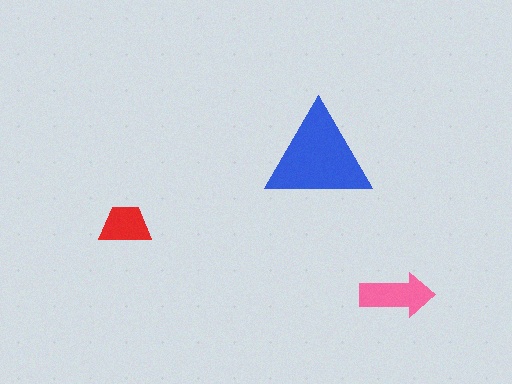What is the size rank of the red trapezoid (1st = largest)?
3rd.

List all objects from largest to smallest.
The blue triangle, the pink arrow, the red trapezoid.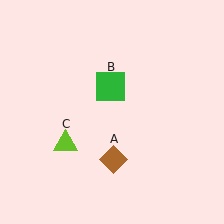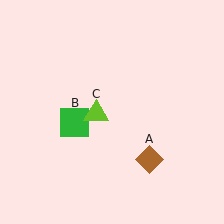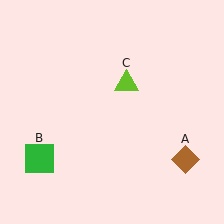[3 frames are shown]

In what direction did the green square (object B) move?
The green square (object B) moved down and to the left.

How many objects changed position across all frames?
3 objects changed position: brown diamond (object A), green square (object B), lime triangle (object C).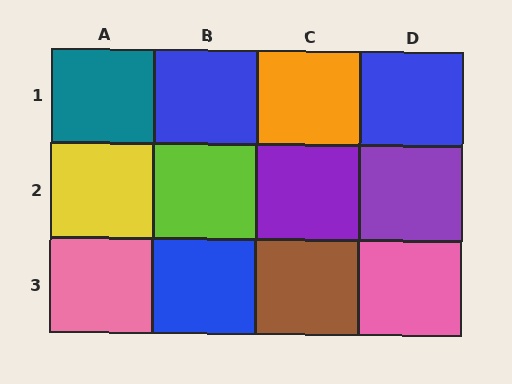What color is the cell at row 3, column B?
Blue.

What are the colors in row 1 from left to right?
Teal, blue, orange, blue.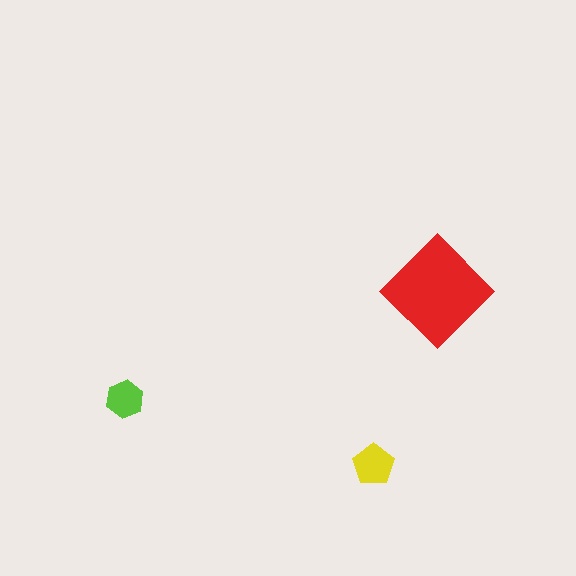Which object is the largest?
The red diamond.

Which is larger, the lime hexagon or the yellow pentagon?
The yellow pentagon.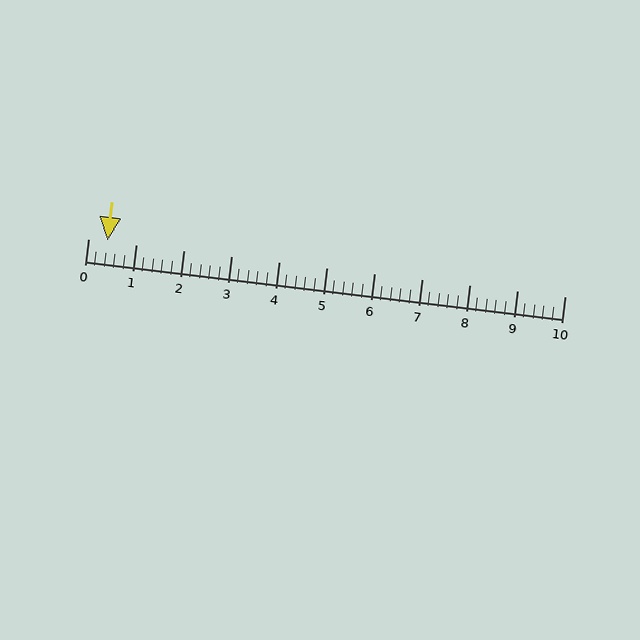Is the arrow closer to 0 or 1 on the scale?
The arrow is closer to 0.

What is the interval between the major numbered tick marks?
The major tick marks are spaced 1 units apart.